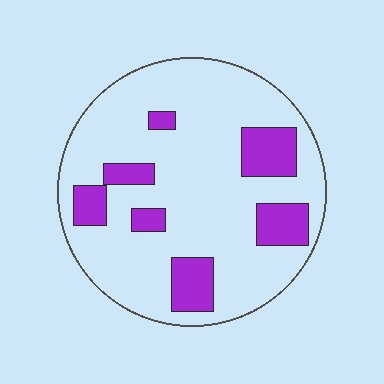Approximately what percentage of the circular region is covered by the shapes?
Approximately 20%.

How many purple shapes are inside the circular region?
7.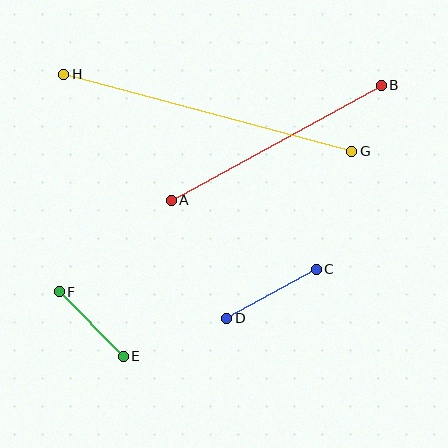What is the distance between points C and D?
The distance is approximately 102 pixels.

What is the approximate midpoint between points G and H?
The midpoint is at approximately (208, 113) pixels.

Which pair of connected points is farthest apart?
Points G and H are farthest apart.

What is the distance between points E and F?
The distance is approximately 91 pixels.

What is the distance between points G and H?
The distance is approximately 298 pixels.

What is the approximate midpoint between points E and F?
The midpoint is at approximately (91, 324) pixels.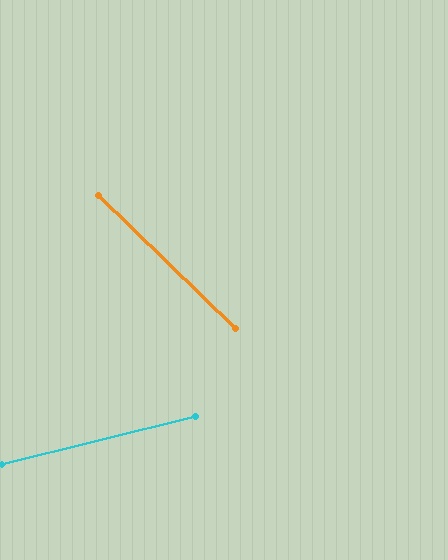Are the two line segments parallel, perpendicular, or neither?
Neither parallel nor perpendicular — they differ by about 58°.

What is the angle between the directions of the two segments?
Approximately 58 degrees.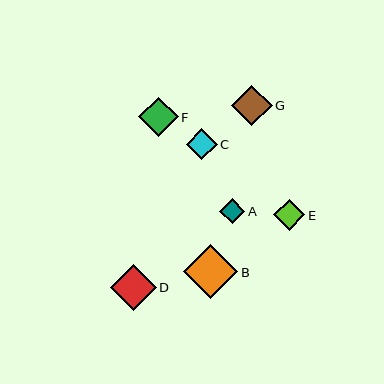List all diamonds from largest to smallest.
From largest to smallest: B, D, G, F, E, C, A.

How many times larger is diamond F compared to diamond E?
Diamond F is approximately 1.3 times the size of diamond E.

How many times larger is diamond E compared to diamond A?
Diamond E is approximately 1.2 times the size of diamond A.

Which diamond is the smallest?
Diamond A is the smallest with a size of approximately 25 pixels.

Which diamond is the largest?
Diamond B is the largest with a size of approximately 54 pixels.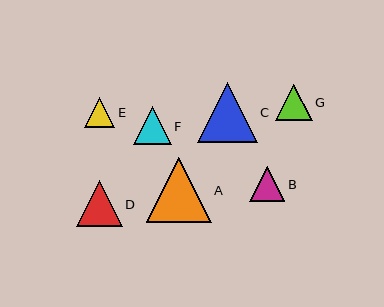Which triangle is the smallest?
Triangle E is the smallest with a size of approximately 30 pixels.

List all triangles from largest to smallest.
From largest to smallest: A, C, D, F, G, B, E.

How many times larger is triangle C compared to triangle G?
Triangle C is approximately 1.6 times the size of triangle G.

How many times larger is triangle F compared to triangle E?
Triangle F is approximately 1.2 times the size of triangle E.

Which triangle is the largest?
Triangle A is the largest with a size of approximately 65 pixels.